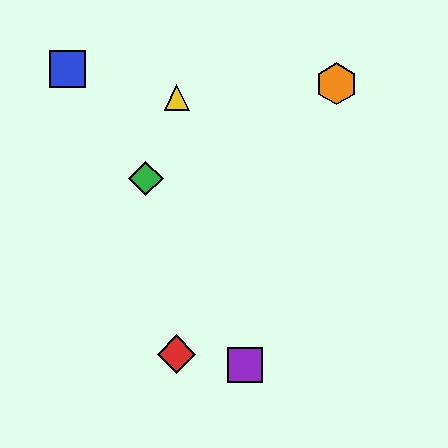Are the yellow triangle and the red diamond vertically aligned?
Yes, both are at x≈177.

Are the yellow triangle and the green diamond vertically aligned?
No, the yellow triangle is at x≈177 and the green diamond is at x≈146.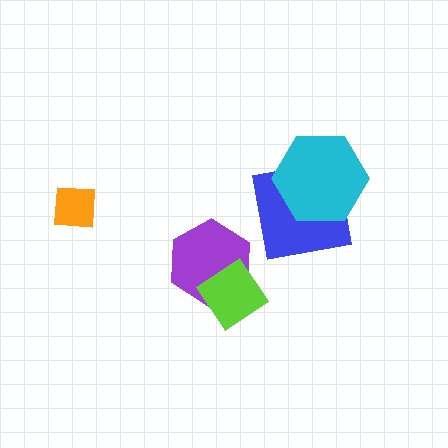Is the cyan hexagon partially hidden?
No, no other shape covers it.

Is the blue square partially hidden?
Yes, it is partially covered by another shape.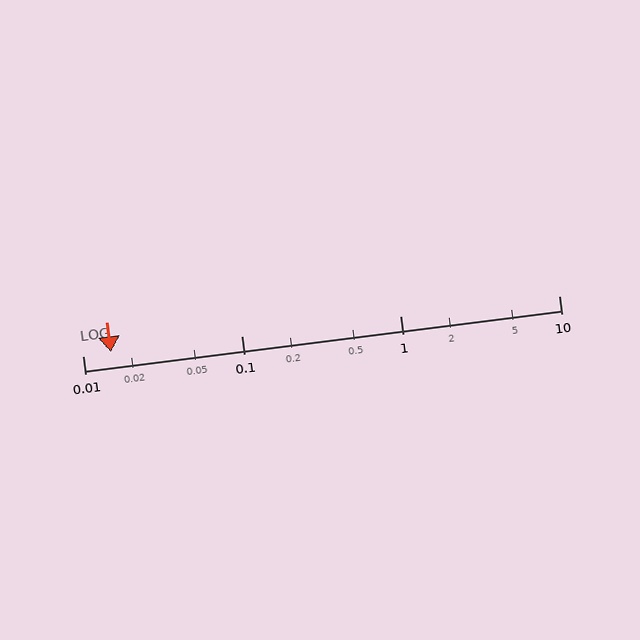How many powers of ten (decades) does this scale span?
The scale spans 3 decades, from 0.01 to 10.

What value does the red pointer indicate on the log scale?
The pointer indicates approximately 0.015.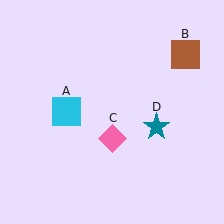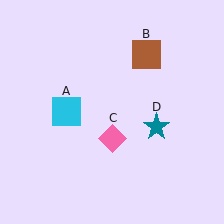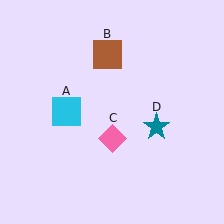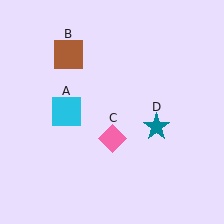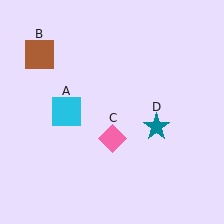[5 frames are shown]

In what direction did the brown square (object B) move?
The brown square (object B) moved left.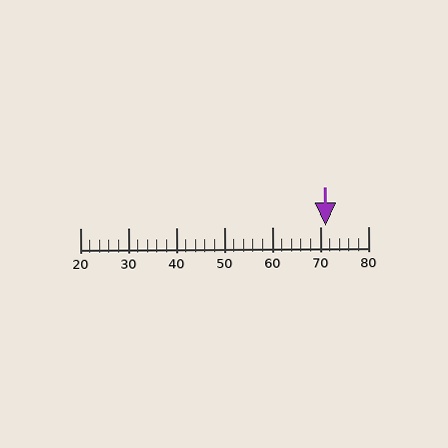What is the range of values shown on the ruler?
The ruler shows values from 20 to 80.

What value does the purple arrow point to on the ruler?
The purple arrow points to approximately 71.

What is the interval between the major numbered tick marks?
The major tick marks are spaced 10 units apart.